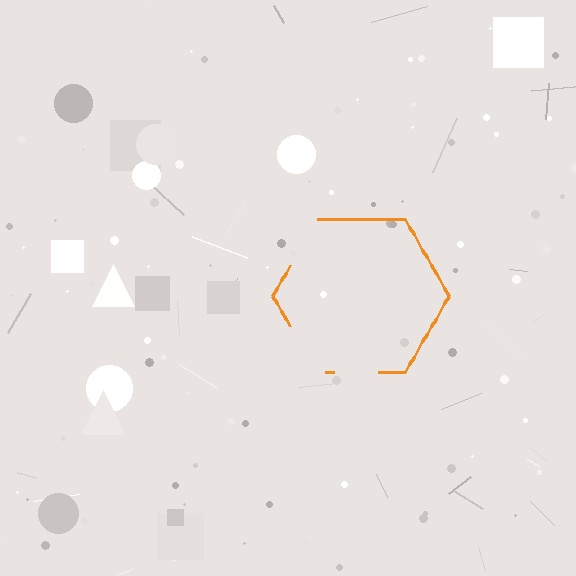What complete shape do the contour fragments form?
The contour fragments form a hexagon.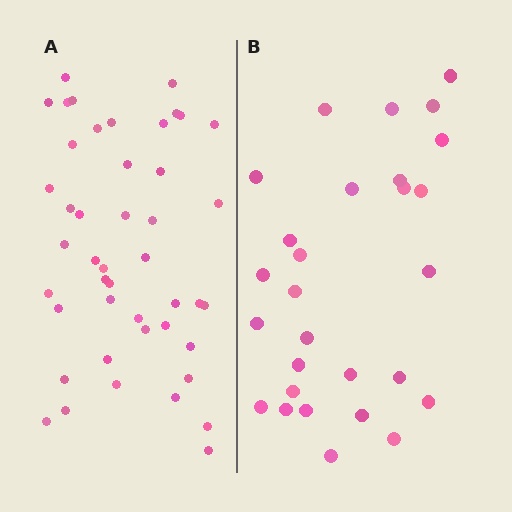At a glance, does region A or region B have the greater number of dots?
Region A (the left region) has more dots.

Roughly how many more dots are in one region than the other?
Region A has approximately 15 more dots than region B.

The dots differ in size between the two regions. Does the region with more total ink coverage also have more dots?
No. Region B has more total ink coverage because its dots are larger, but region A actually contains more individual dots. Total area can be misleading — the number of items is what matters here.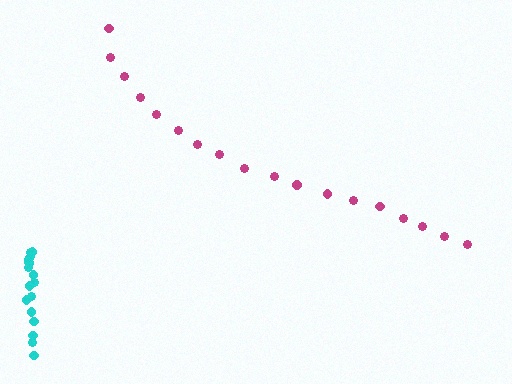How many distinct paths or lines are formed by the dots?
There are 2 distinct paths.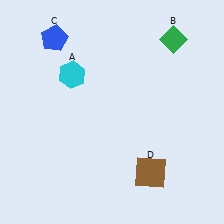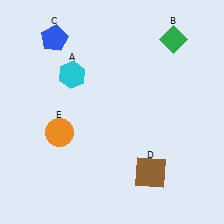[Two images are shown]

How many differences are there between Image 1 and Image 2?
There is 1 difference between the two images.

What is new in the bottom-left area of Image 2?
An orange circle (E) was added in the bottom-left area of Image 2.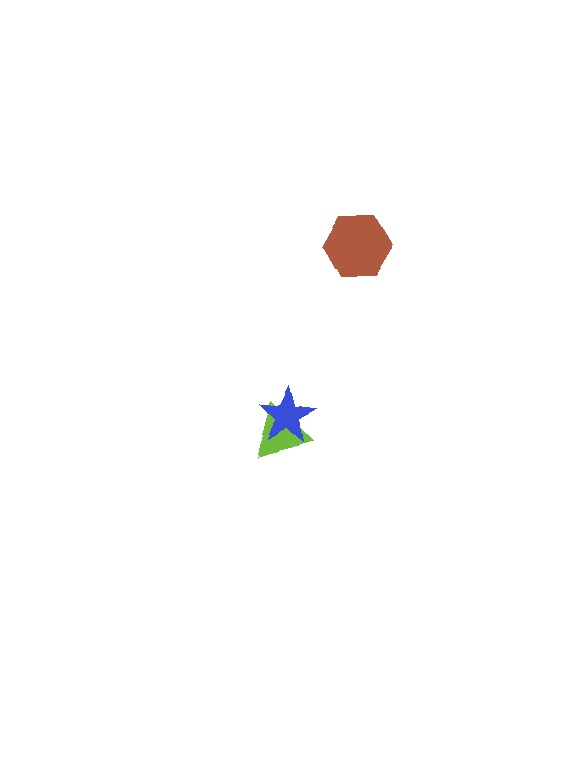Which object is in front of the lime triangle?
The blue star is in front of the lime triangle.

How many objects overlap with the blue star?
1 object overlaps with the blue star.